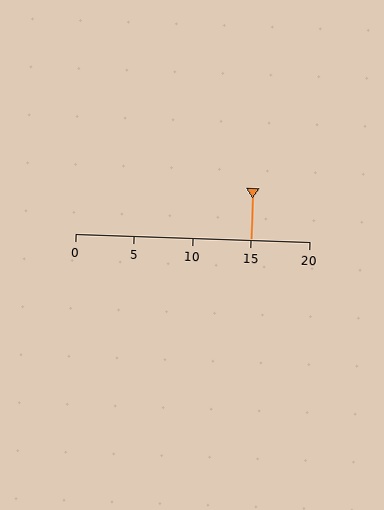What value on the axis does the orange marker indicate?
The marker indicates approximately 15.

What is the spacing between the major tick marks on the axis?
The major ticks are spaced 5 apart.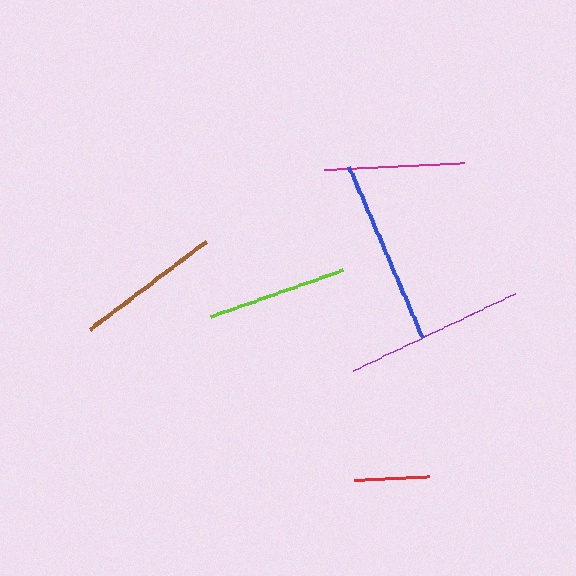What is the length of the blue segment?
The blue segment is approximately 185 pixels long.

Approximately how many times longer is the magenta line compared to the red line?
The magenta line is approximately 1.9 times the length of the red line.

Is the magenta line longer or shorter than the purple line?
The purple line is longer than the magenta line.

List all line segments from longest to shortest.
From longest to shortest: blue, purple, brown, lime, magenta, red.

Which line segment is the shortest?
The red line is the shortest at approximately 75 pixels.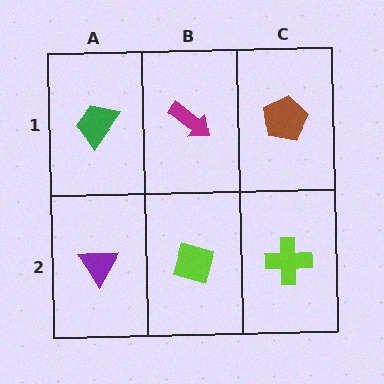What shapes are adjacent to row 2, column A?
A green trapezoid (row 1, column A), a lime square (row 2, column B).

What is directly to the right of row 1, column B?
A brown pentagon.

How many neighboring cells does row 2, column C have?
2.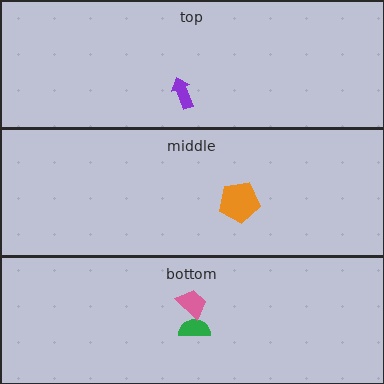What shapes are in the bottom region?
The green semicircle, the pink trapezoid.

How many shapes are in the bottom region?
2.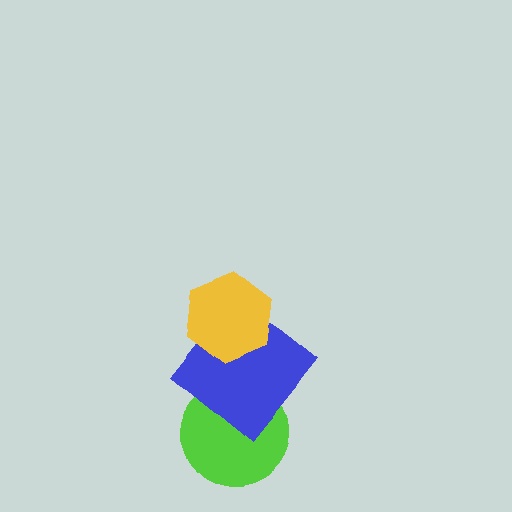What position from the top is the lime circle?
The lime circle is 3rd from the top.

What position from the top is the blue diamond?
The blue diamond is 2nd from the top.